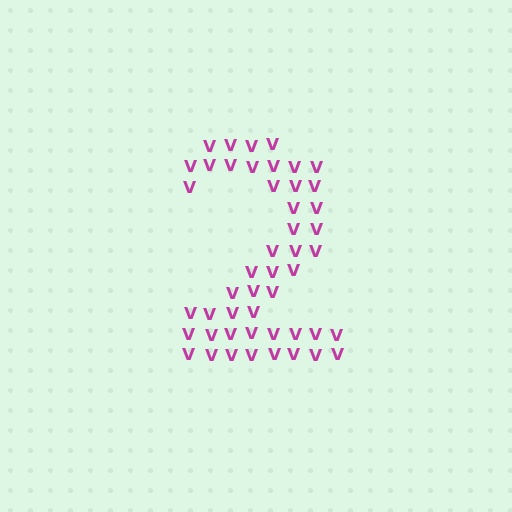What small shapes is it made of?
It is made of small letter V's.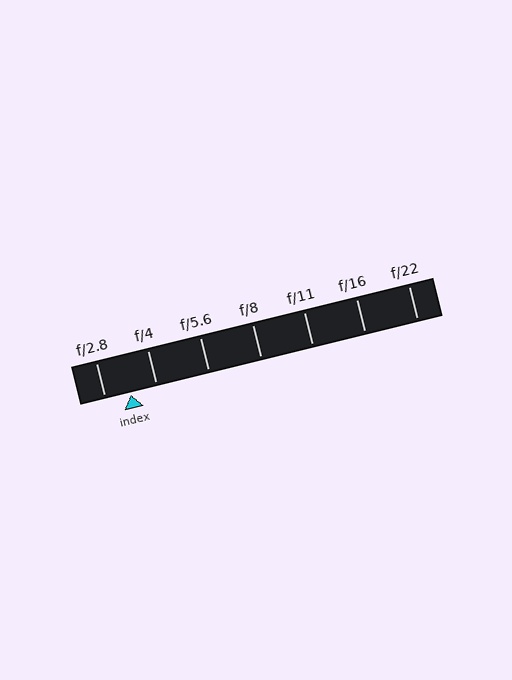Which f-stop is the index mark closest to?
The index mark is closest to f/2.8.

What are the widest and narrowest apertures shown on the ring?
The widest aperture shown is f/2.8 and the narrowest is f/22.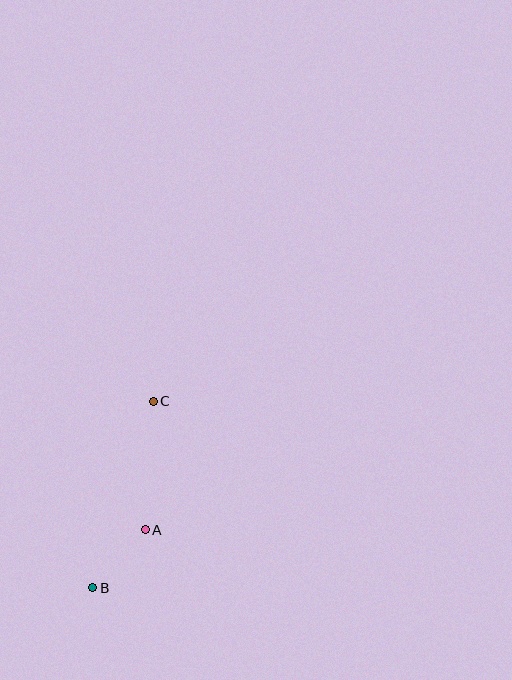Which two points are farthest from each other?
Points B and C are farthest from each other.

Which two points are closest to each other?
Points A and B are closest to each other.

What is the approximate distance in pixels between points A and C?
The distance between A and C is approximately 129 pixels.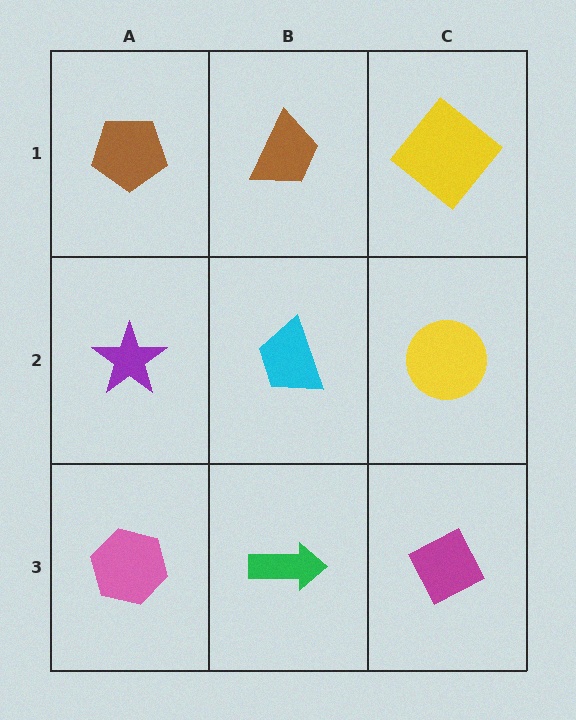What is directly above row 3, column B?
A cyan trapezoid.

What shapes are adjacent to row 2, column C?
A yellow diamond (row 1, column C), a magenta diamond (row 3, column C), a cyan trapezoid (row 2, column B).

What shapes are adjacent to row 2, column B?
A brown trapezoid (row 1, column B), a green arrow (row 3, column B), a purple star (row 2, column A), a yellow circle (row 2, column C).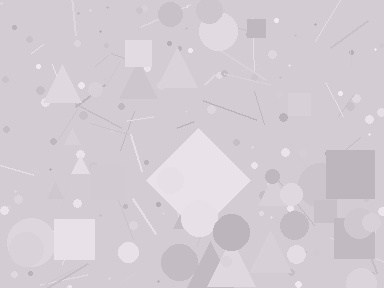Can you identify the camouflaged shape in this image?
The camouflaged shape is a diamond.